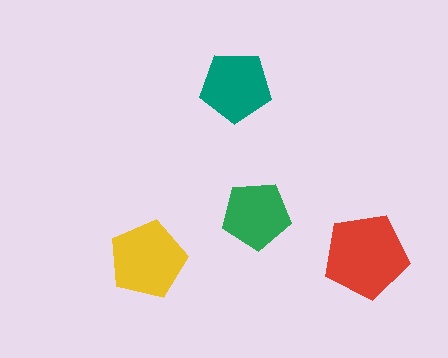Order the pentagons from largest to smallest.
the red one, the yellow one, the teal one, the green one.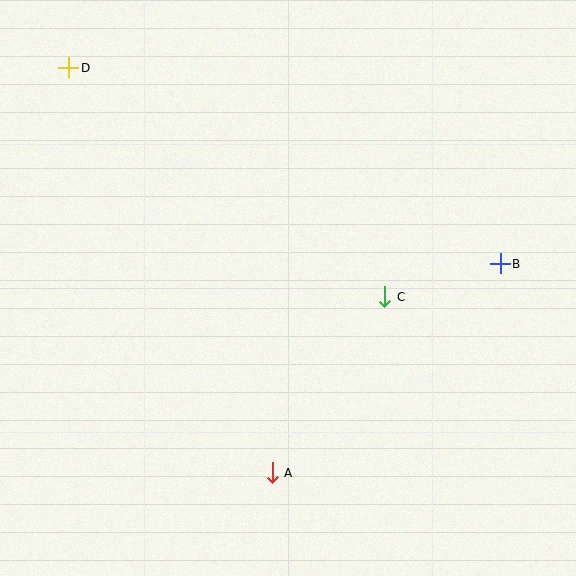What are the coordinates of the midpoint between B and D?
The midpoint between B and D is at (285, 166).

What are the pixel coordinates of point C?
Point C is at (385, 297).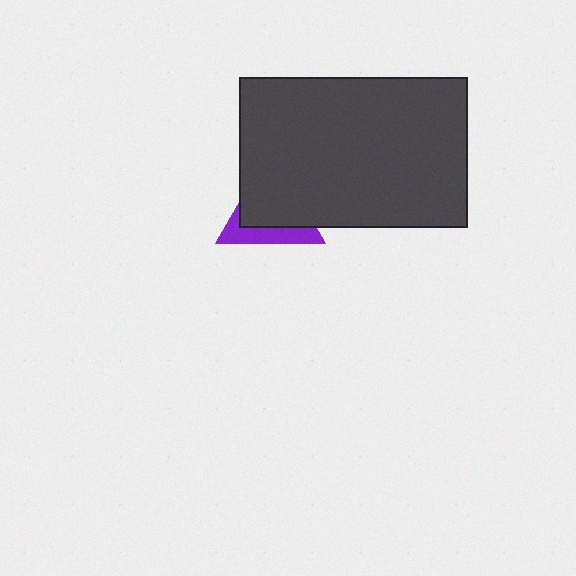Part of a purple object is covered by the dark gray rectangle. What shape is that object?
It is a triangle.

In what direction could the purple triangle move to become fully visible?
The purple triangle could move toward the lower-left. That would shift it out from behind the dark gray rectangle entirely.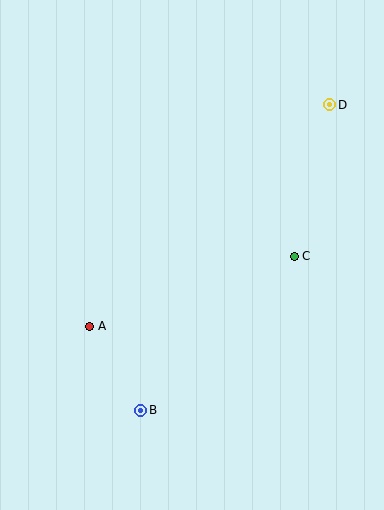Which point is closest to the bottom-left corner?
Point B is closest to the bottom-left corner.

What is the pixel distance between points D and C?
The distance between D and C is 155 pixels.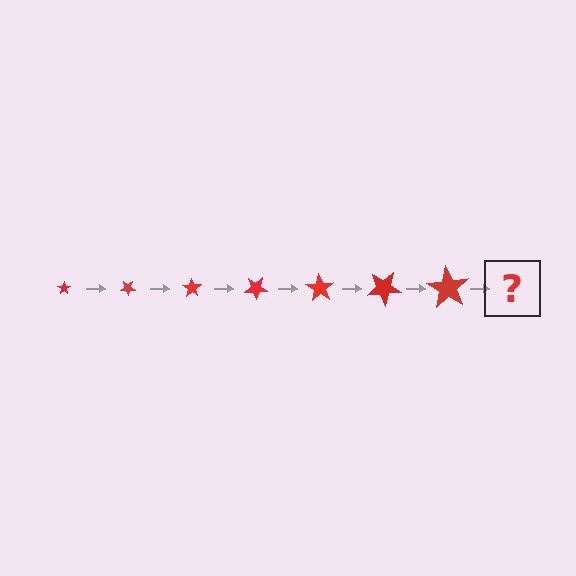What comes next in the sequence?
The next element should be a star, larger than the previous one and rotated 245 degrees from the start.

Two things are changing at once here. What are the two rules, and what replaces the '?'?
The two rules are that the star grows larger each step and it rotates 35 degrees each step. The '?' should be a star, larger than the previous one and rotated 245 degrees from the start.